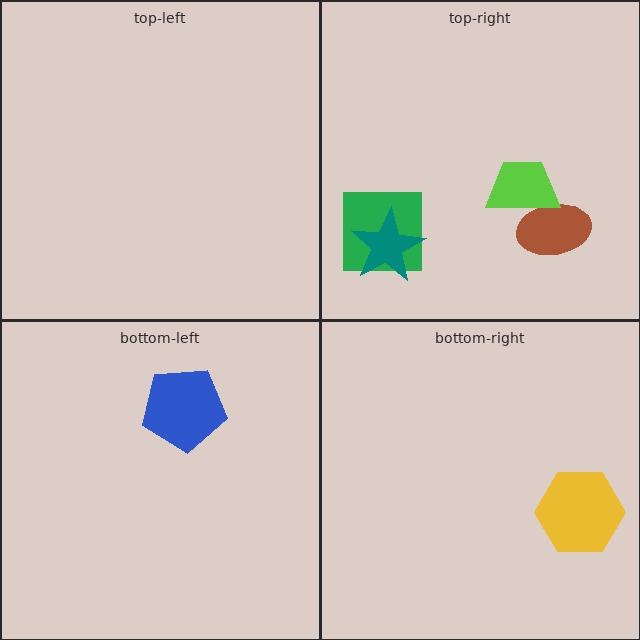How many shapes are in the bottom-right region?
1.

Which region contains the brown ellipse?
The top-right region.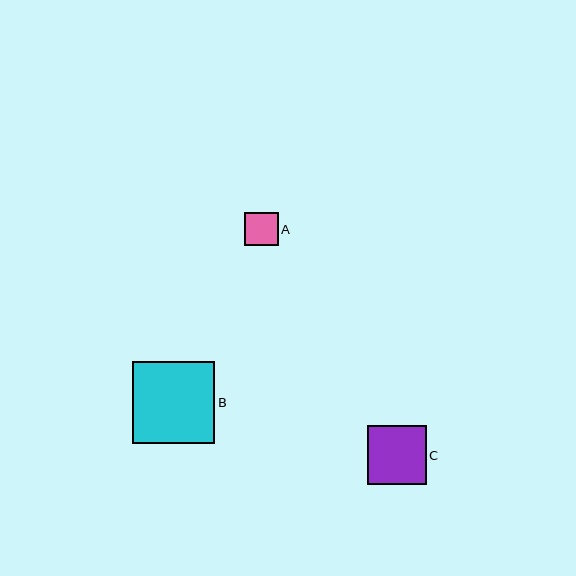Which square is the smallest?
Square A is the smallest with a size of approximately 34 pixels.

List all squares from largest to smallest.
From largest to smallest: B, C, A.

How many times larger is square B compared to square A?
Square B is approximately 2.4 times the size of square A.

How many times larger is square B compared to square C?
Square B is approximately 1.4 times the size of square C.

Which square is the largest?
Square B is the largest with a size of approximately 82 pixels.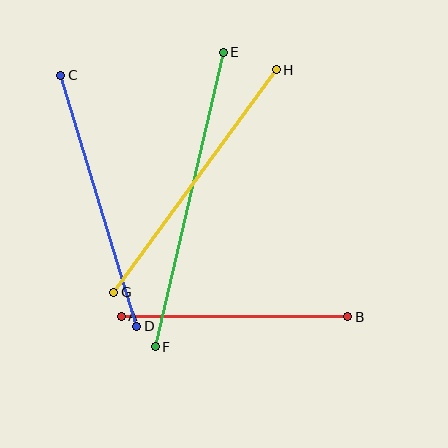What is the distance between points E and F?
The distance is approximately 302 pixels.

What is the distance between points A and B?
The distance is approximately 226 pixels.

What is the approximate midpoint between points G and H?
The midpoint is at approximately (195, 181) pixels.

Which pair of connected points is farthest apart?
Points E and F are farthest apart.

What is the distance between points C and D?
The distance is approximately 262 pixels.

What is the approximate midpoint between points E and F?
The midpoint is at approximately (189, 200) pixels.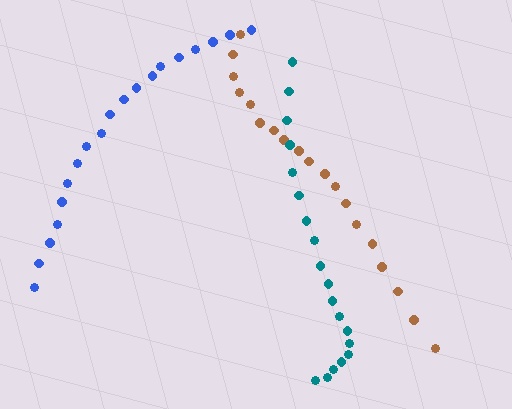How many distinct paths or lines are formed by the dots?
There are 3 distinct paths.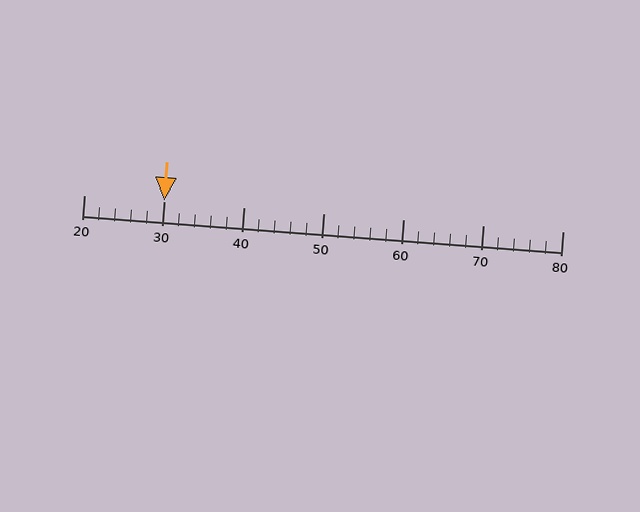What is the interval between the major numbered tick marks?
The major tick marks are spaced 10 units apart.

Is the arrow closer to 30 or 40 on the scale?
The arrow is closer to 30.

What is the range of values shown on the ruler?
The ruler shows values from 20 to 80.